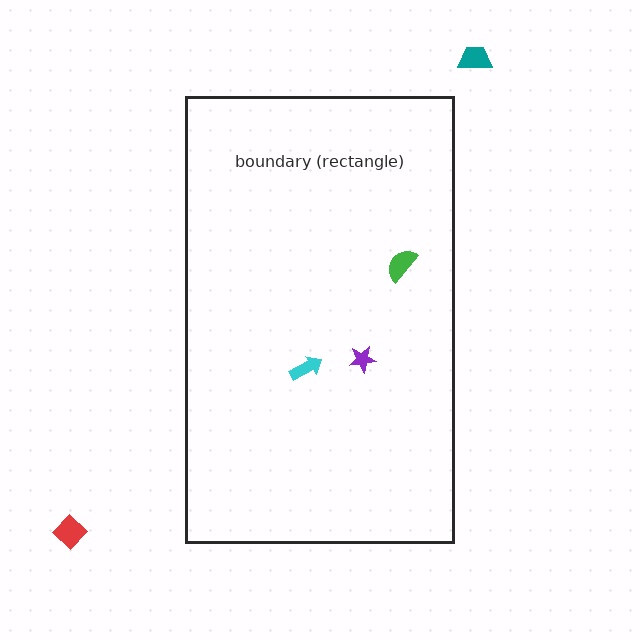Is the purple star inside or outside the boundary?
Inside.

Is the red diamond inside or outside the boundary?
Outside.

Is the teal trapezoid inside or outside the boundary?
Outside.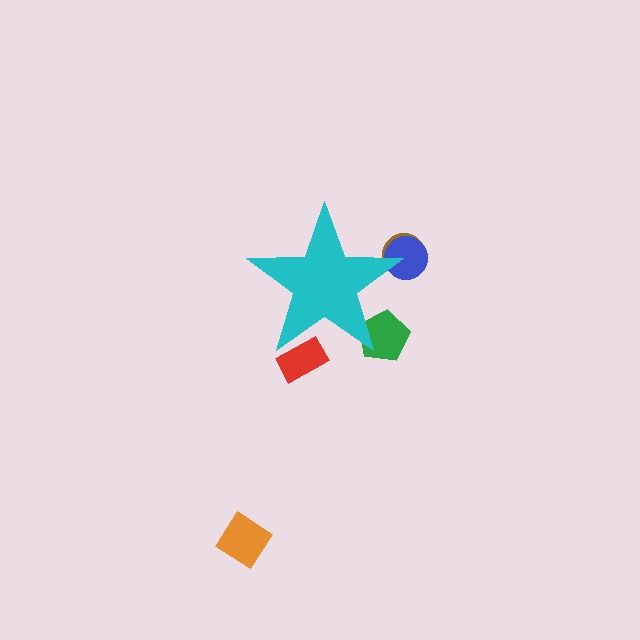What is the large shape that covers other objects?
A cyan star.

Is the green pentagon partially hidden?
Yes, the green pentagon is partially hidden behind the cyan star.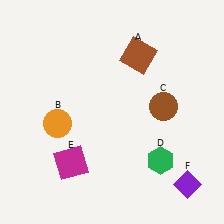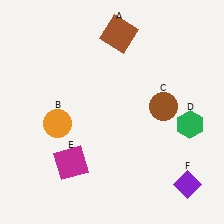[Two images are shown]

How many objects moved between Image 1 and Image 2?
2 objects moved between the two images.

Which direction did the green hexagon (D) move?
The green hexagon (D) moved up.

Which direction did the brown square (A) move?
The brown square (A) moved up.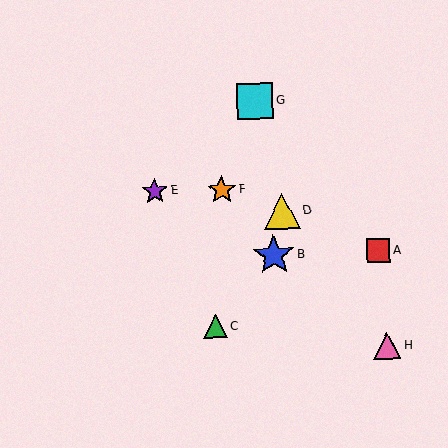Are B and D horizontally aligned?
No, B is at y≈255 and D is at y≈211.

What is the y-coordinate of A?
Object A is at y≈251.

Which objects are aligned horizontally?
Objects A, B are aligned horizontally.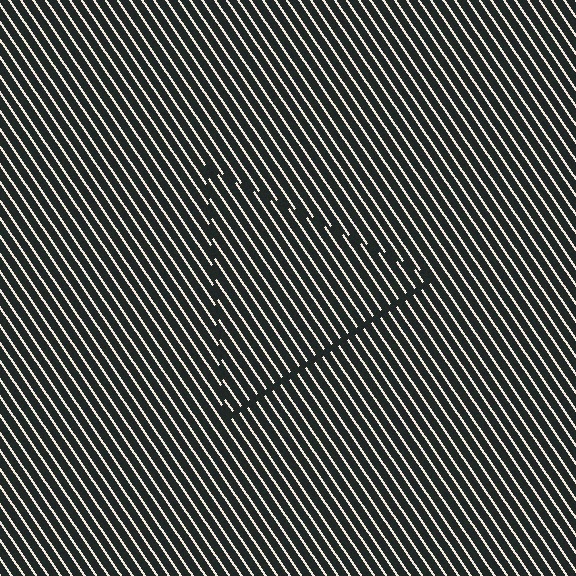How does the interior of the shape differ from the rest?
The interior of the shape contains the same grating, shifted by half a period — the contour is defined by the phase discontinuity where line-ends from the inner and outer gratings abut.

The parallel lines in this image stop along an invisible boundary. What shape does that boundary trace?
An illusory triangle. The interior of the shape contains the same grating, shifted by half a period — the contour is defined by the phase discontinuity where line-ends from the inner and outer gratings abut.